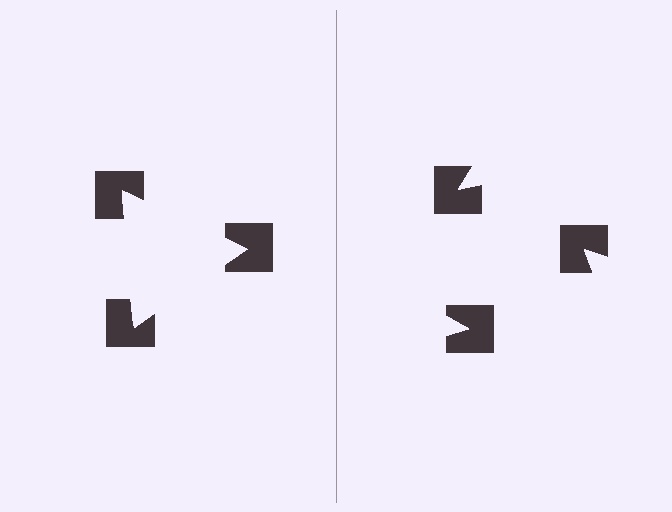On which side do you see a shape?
An illusory triangle appears on the left side. On the right side the wedge cuts are rotated, so no coherent shape forms.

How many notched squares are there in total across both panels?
6 — 3 on each side.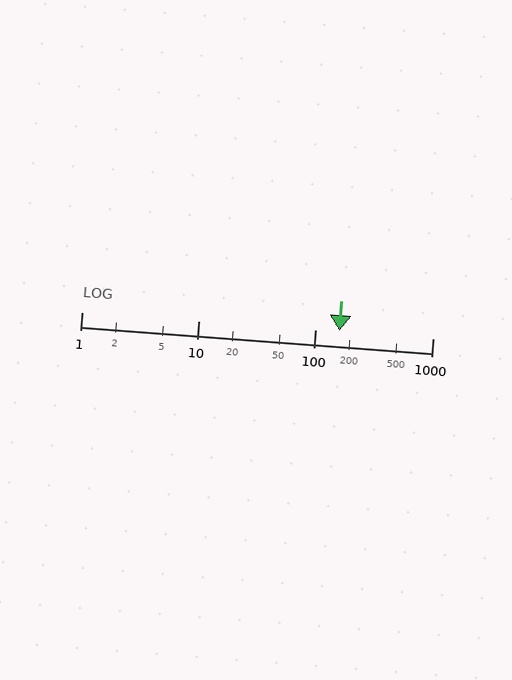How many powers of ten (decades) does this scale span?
The scale spans 3 decades, from 1 to 1000.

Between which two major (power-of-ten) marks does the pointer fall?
The pointer is between 100 and 1000.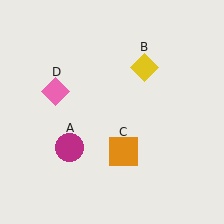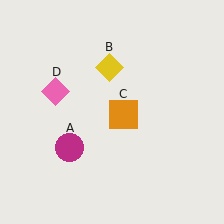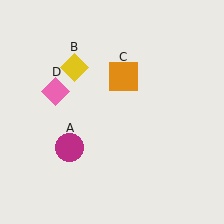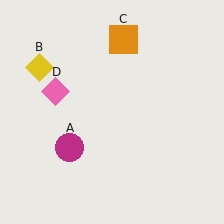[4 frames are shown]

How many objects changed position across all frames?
2 objects changed position: yellow diamond (object B), orange square (object C).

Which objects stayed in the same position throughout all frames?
Magenta circle (object A) and pink diamond (object D) remained stationary.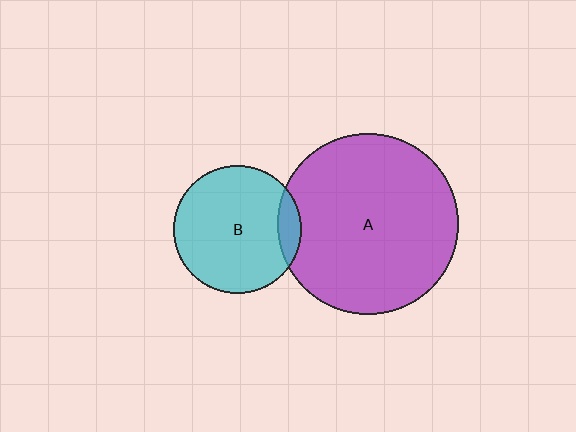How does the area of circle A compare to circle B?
Approximately 2.0 times.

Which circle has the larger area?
Circle A (purple).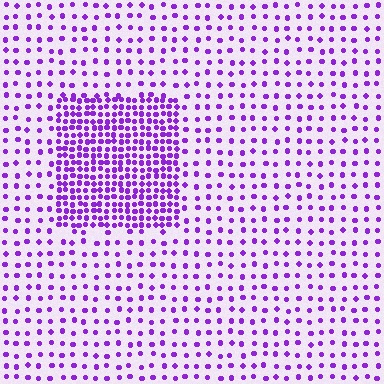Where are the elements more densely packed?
The elements are more densely packed inside the rectangle boundary.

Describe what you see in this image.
The image contains small purple elements arranged at two different densities. A rectangle-shaped region is visible where the elements are more densely packed than the surrounding area.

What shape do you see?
I see a rectangle.